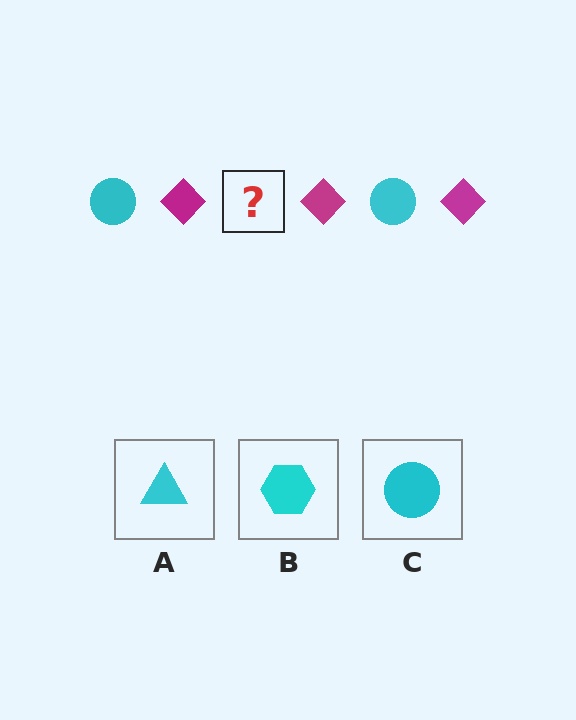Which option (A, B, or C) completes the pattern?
C.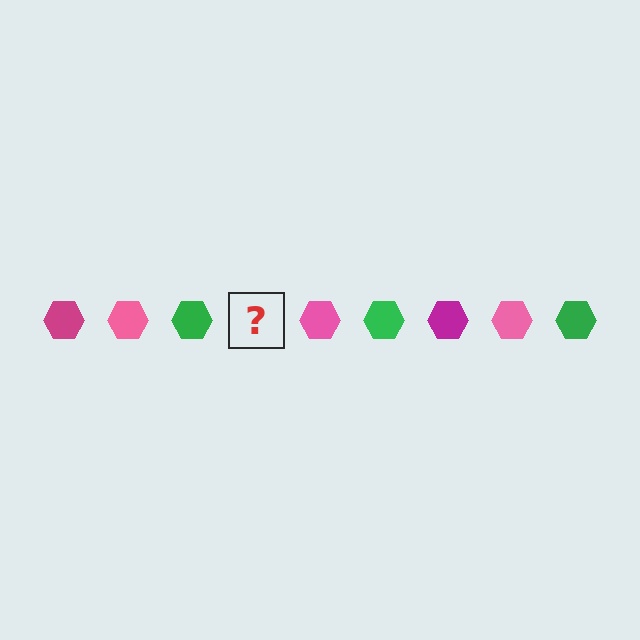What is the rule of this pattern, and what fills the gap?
The rule is that the pattern cycles through magenta, pink, green hexagons. The gap should be filled with a magenta hexagon.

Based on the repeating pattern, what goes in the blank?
The blank should be a magenta hexagon.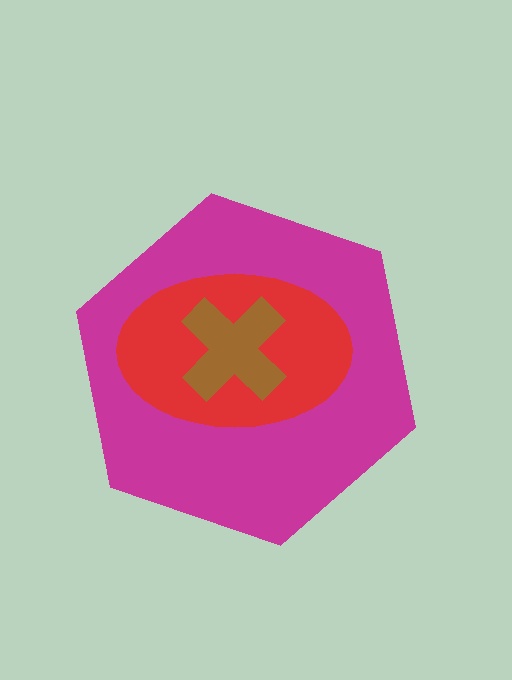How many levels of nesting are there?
3.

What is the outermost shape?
The magenta hexagon.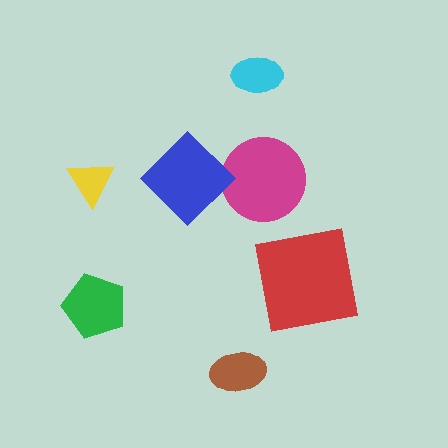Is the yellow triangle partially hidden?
No, no other shape covers it.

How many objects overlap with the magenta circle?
1 object overlaps with the magenta circle.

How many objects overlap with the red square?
0 objects overlap with the red square.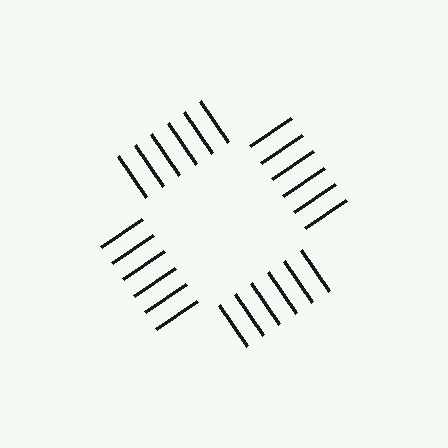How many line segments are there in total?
24 — 6 along each of the 4 edges.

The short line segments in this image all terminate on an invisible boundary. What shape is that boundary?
An illusory square — the line segments terminate on its edges but no continuous stroke is drawn.